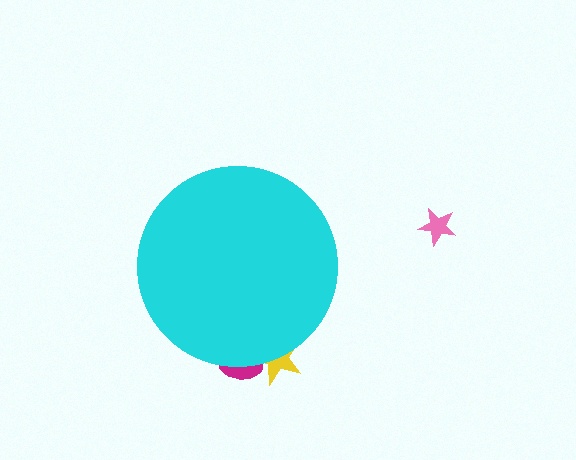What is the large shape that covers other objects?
A cyan circle.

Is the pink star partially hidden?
No, the pink star is fully visible.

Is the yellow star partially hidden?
Yes, the yellow star is partially hidden behind the cyan circle.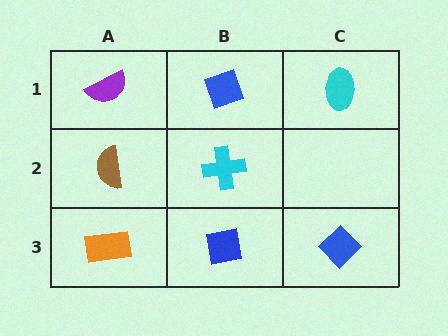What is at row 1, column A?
A purple semicircle.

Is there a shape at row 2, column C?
No, that cell is empty.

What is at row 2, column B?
A cyan cross.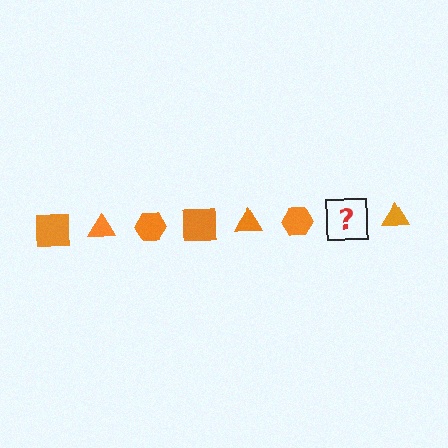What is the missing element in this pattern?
The missing element is an orange square.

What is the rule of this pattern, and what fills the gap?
The rule is that the pattern cycles through square, triangle, hexagon shapes in orange. The gap should be filled with an orange square.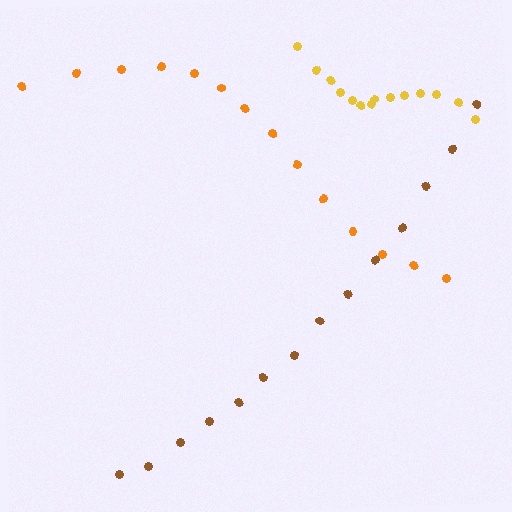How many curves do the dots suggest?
There are 3 distinct paths.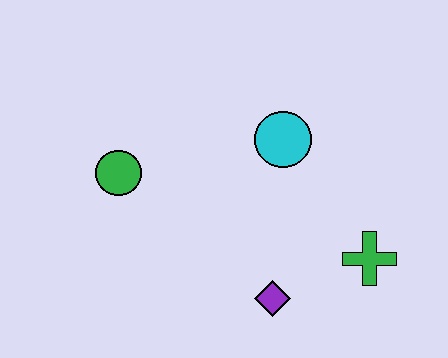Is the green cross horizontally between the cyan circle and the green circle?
No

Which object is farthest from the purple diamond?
The green circle is farthest from the purple diamond.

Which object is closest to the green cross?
The purple diamond is closest to the green cross.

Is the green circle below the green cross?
No